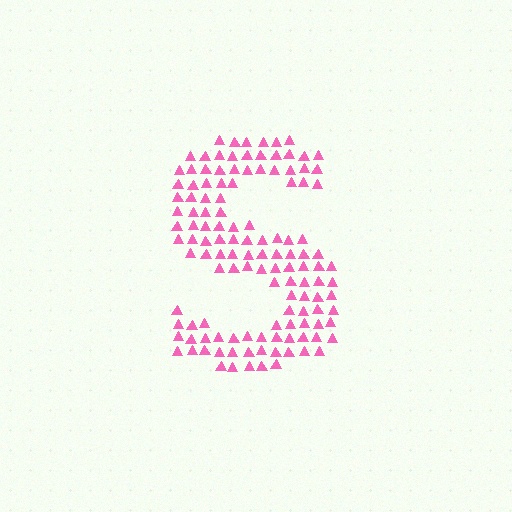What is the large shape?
The large shape is the letter S.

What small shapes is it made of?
It is made of small triangles.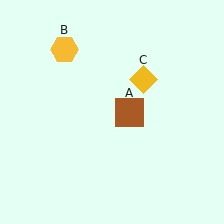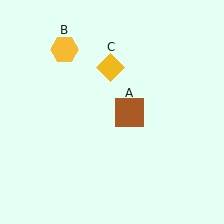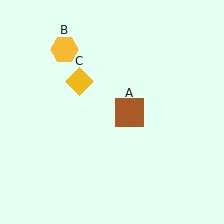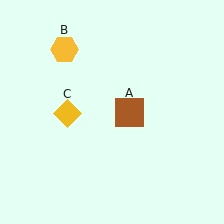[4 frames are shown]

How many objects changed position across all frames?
1 object changed position: yellow diamond (object C).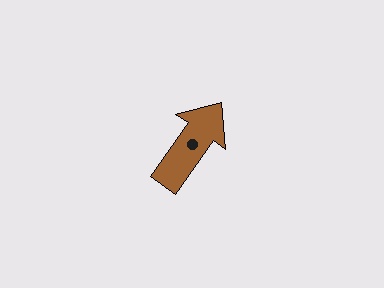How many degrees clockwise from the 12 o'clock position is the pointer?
Approximately 35 degrees.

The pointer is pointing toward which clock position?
Roughly 1 o'clock.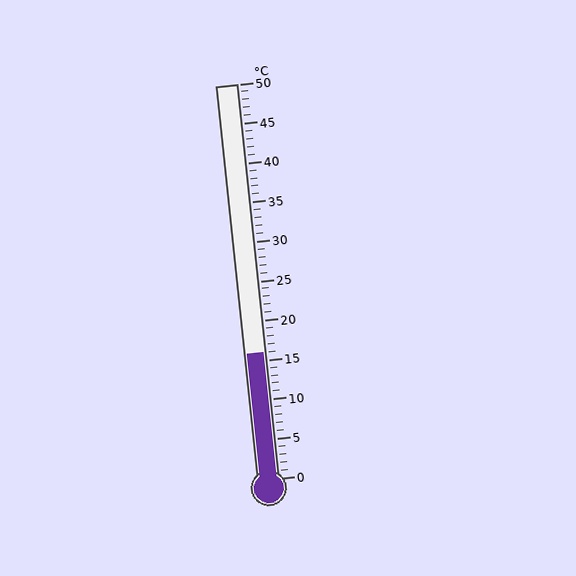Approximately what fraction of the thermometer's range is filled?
The thermometer is filled to approximately 30% of its range.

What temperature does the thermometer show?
The thermometer shows approximately 16°C.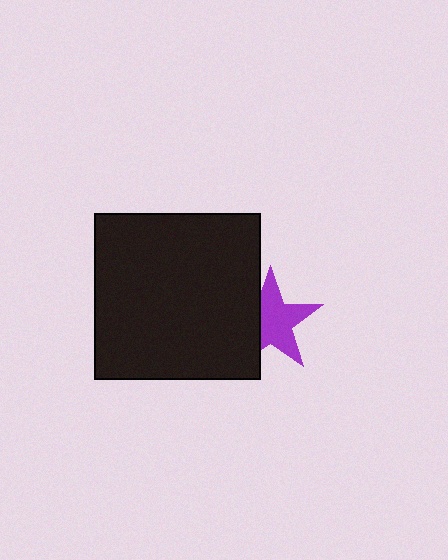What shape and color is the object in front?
The object in front is a black square.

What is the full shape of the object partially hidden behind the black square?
The partially hidden object is a purple star.